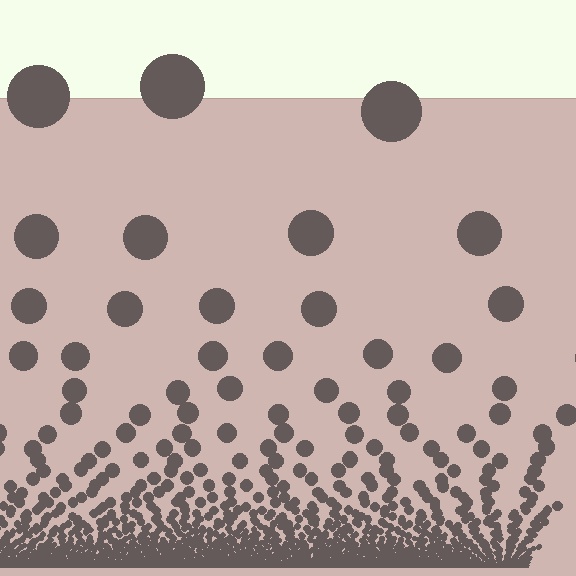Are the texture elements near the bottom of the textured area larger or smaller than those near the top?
Smaller. The gradient is inverted — elements near the bottom are smaller and denser.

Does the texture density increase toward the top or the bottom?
Density increases toward the bottom.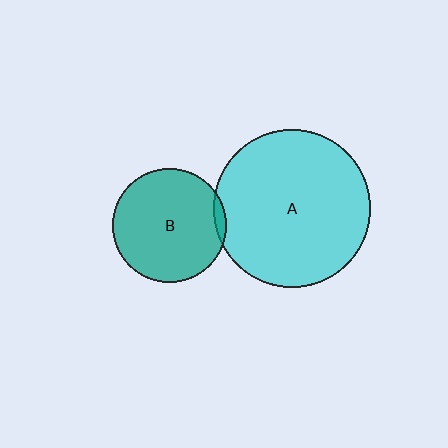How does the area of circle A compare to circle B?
Approximately 1.9 times.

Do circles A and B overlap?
Yes.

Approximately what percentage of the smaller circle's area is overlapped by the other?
Approximately 5%.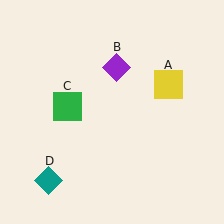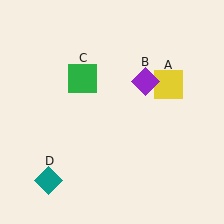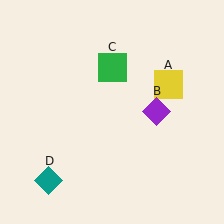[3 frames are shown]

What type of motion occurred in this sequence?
The purple diamond (object B), green square (object C) rotated clockwise around the center of the scene.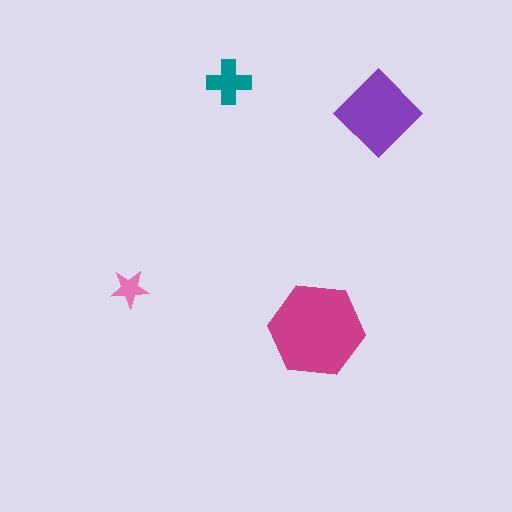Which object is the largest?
The magenta hexagon.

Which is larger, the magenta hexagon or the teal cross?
The magenta hexagon.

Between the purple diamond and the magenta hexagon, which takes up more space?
The magenta hexagon.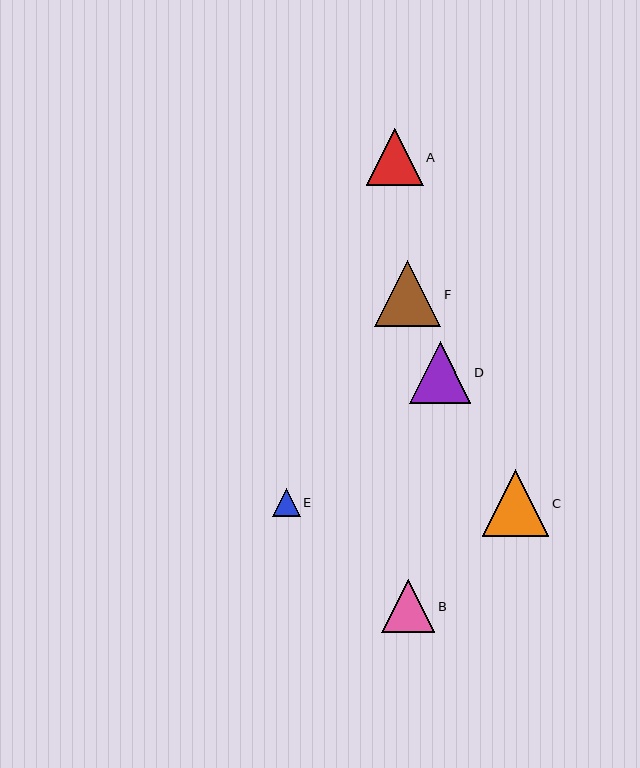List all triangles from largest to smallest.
From largest to smallest: C, F, D, A, B, E.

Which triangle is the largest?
Triangle C is the largest with a size of approximately 67 pixels.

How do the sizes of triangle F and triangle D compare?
Triangle F and triangle D are approximately the same size.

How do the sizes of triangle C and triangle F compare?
Triangle C and triangle F are approximately the same size.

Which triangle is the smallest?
Triangle E is the smallest with a size of approximately 28 pixels.